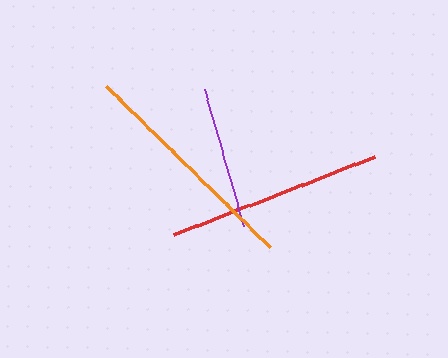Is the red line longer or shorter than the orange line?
The orange line is longer than the red line.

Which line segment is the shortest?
The purple line is the shortest at approximately 143 pixels.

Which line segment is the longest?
The orange line is the longest at approximately 230 pixels.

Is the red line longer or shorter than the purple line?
The red line is longer than the purple line.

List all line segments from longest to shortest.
From longest to shortest: orange, red, purple.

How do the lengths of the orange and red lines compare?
The orange and red lines are approximately the same length.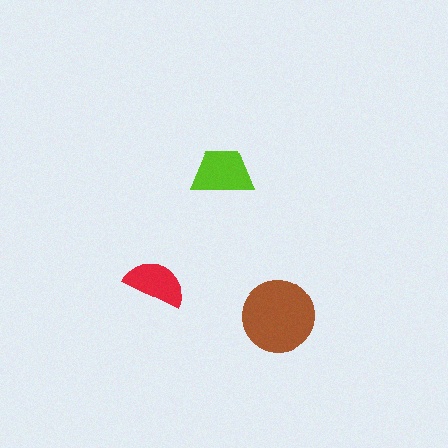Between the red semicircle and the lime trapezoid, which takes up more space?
The lime trapezoid.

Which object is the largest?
The brown circle.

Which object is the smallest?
The red semicircle.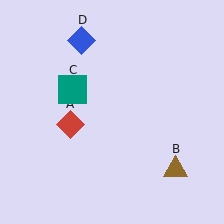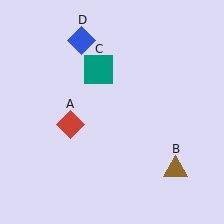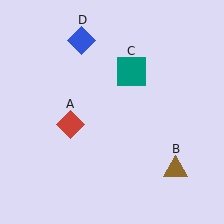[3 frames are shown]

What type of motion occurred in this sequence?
The teal square (object C) rotated clockwise around the center of the scene.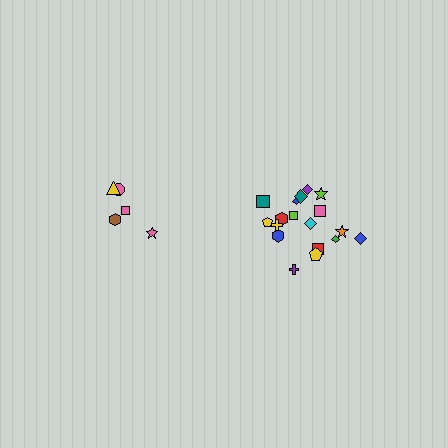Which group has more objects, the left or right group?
The right group.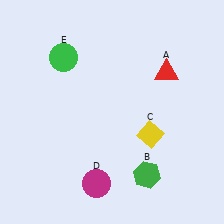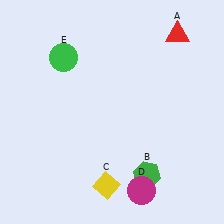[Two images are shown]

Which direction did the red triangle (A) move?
The red triangle (A) moved up.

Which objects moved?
The objects that moved are: the red triangle (A), the yellow diamond (C), the magenta circle (D).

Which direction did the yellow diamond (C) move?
The yellow diamond (C) moved down.